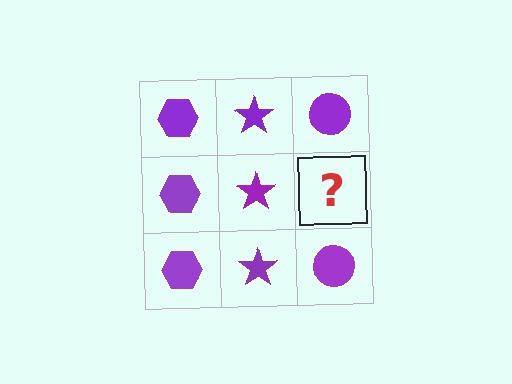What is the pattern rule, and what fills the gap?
The rule is that each column has a consistent shape. The gap should be filled with a purple circle.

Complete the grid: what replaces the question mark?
The question mark should be replaced with a purple circle.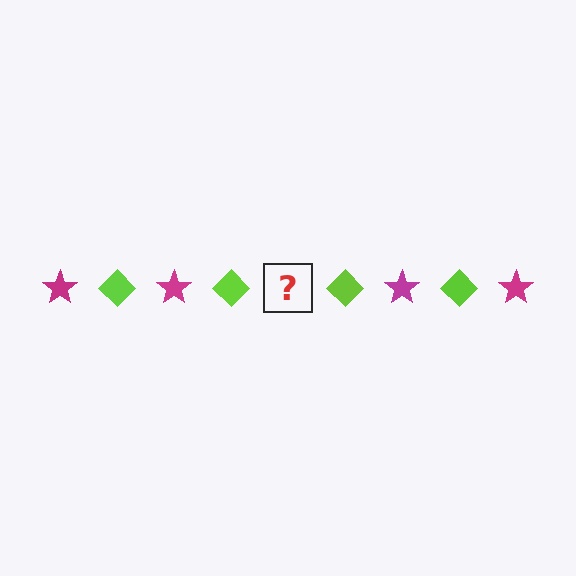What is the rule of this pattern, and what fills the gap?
The rule is that the pattern alternates between magenta star and lime diamond. The gap should be filled with a magenta star.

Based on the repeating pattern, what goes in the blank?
The blank should be a magenta star.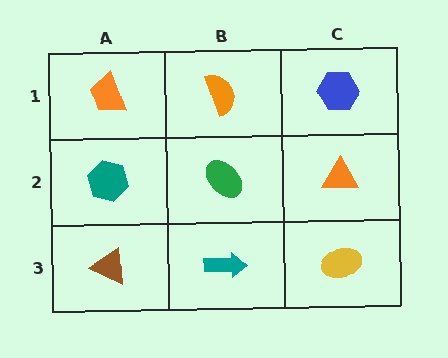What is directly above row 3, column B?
A green ellipse.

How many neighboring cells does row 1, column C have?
2.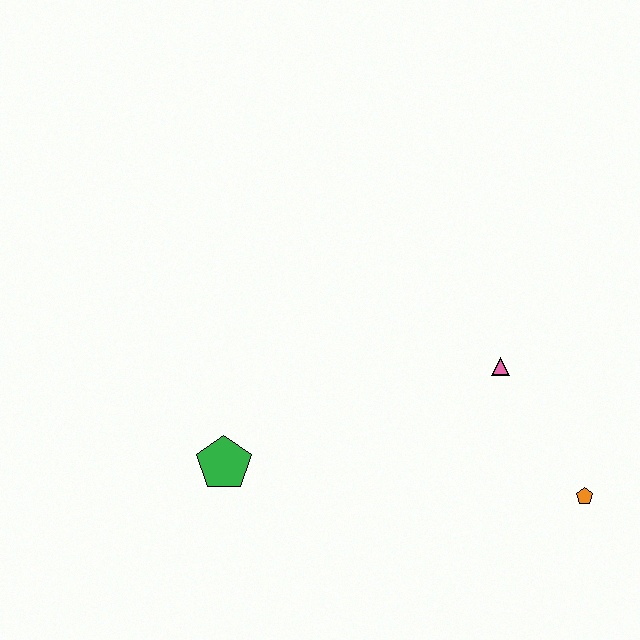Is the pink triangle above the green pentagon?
Yes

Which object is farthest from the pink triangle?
The green pentagon is farthest from the pink triangle.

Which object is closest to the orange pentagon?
The pink triangle is closest to the orange pentagon.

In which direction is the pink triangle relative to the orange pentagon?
The pink triangle is above the orange pentagon.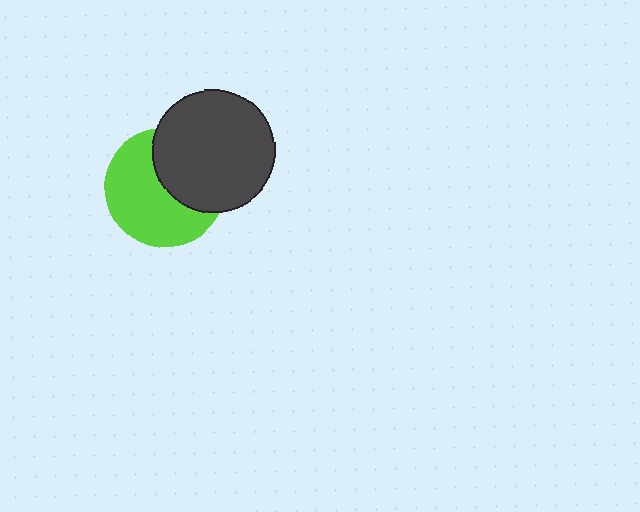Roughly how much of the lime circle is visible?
About half of it is visible (roughly 59%).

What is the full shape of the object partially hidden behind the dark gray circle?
The partially hidden object is a lime circle.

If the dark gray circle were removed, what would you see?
You would see the complete lime circle.